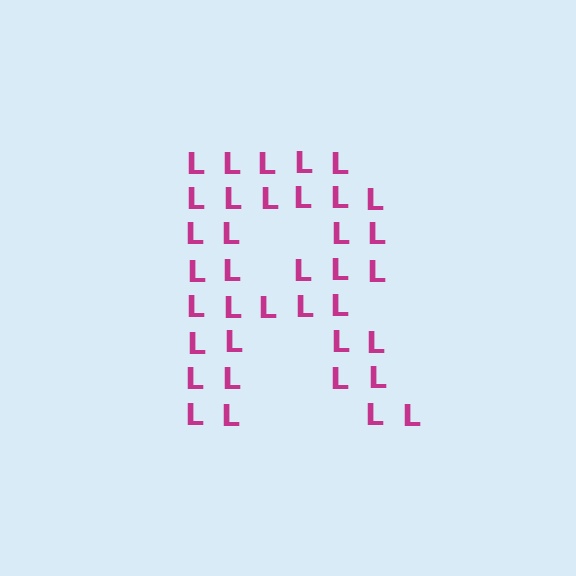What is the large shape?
The large shape is the letter R.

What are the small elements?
The small elements are letter L's.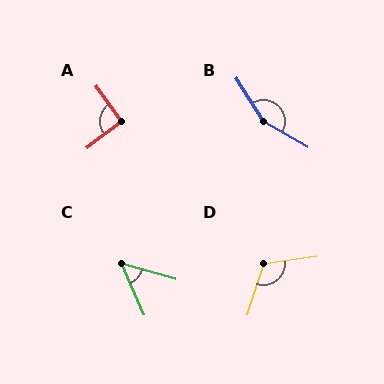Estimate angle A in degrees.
Approximately 92 degrees.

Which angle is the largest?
B, at approximately 152 degrees.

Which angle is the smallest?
C, at approximately 50 degrees.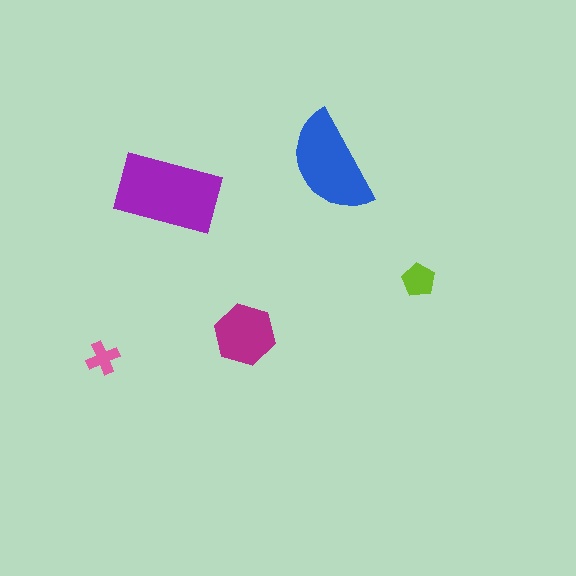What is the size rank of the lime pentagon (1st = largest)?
4th.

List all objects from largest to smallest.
The purple rectangle, the blue semicircle, the magenta hexagon, the lime pentagon, the pink cross.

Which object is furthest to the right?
The lime pentagon is rightmost.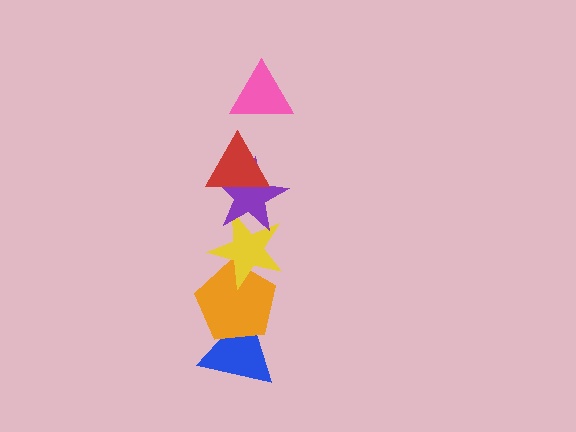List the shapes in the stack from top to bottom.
From top to bottom: the pink triangle, the red triangle, the purple star, the yellow star, the orange pentagon, the blue triangle.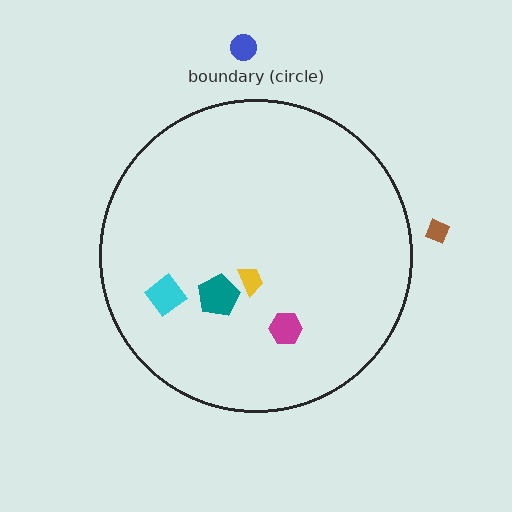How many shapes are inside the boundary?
4 inside, 2 outside.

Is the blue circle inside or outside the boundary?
Outside.